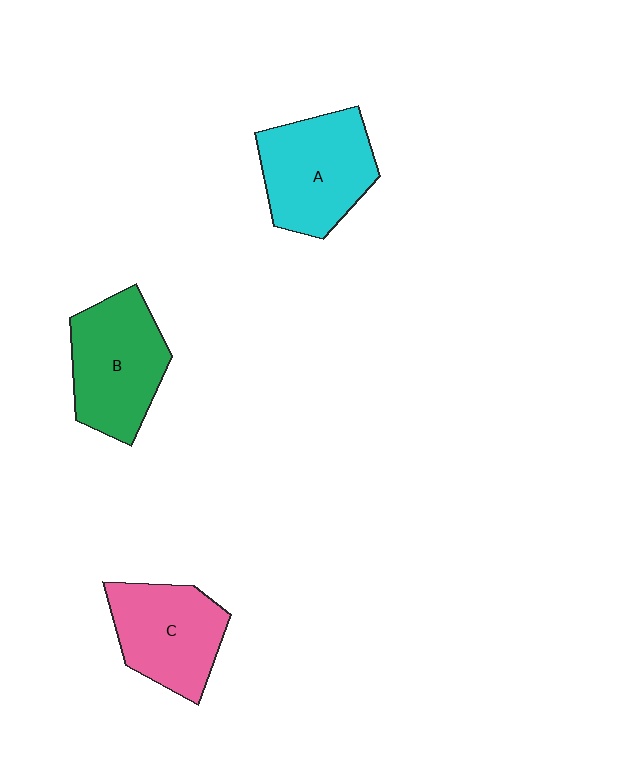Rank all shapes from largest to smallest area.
From largest to smallest: A (cyan), B (green), C (pink).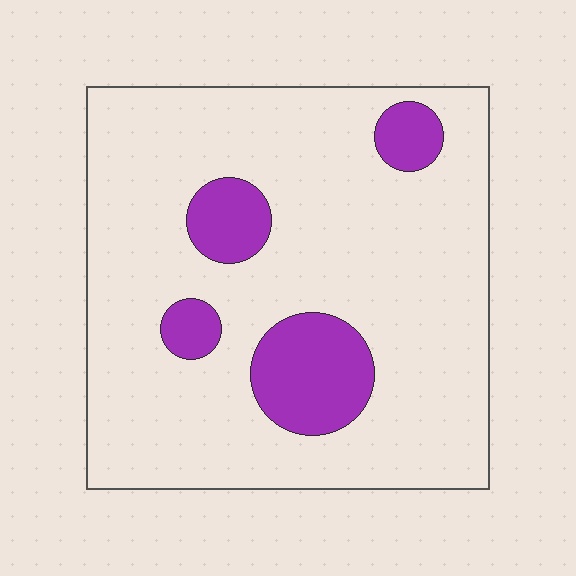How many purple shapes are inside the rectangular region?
4.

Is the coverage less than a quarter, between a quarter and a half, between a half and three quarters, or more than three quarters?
Less than a quarter.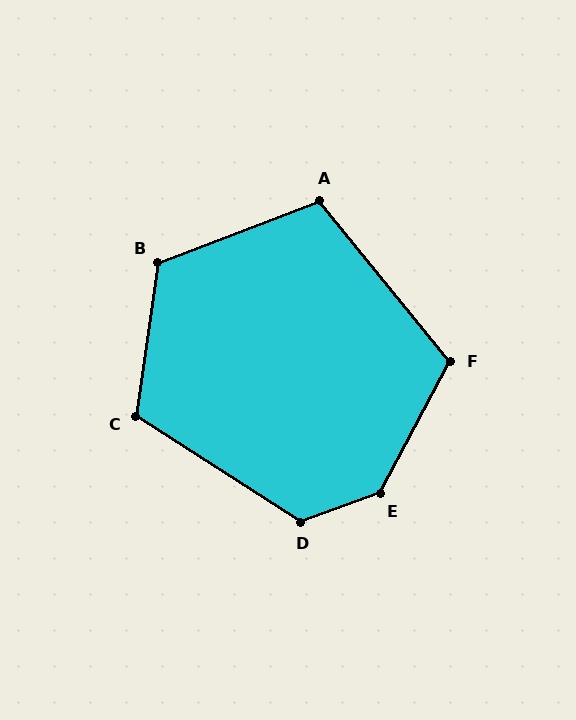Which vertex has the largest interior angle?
E, at approximately 137 degrees.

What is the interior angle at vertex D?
Approximately 128 degrees (obtuse).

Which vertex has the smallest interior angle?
A, at approximately 108 degrees.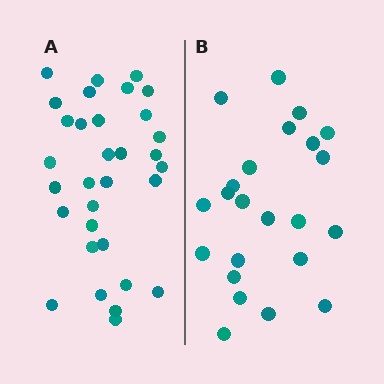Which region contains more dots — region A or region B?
Region A (the left region) has more dots.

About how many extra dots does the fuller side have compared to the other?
Region A has roughly 8 or so more dots than region B.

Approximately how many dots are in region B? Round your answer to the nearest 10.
About 20 dots. (The exact count is 23, which rounds to 20.)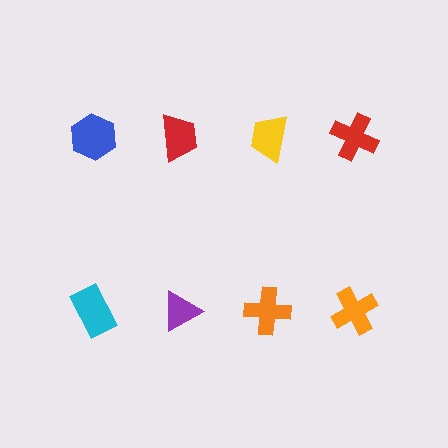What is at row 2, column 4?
An orange cross.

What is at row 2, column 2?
A purple triangle.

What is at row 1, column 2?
A red trapezoid.